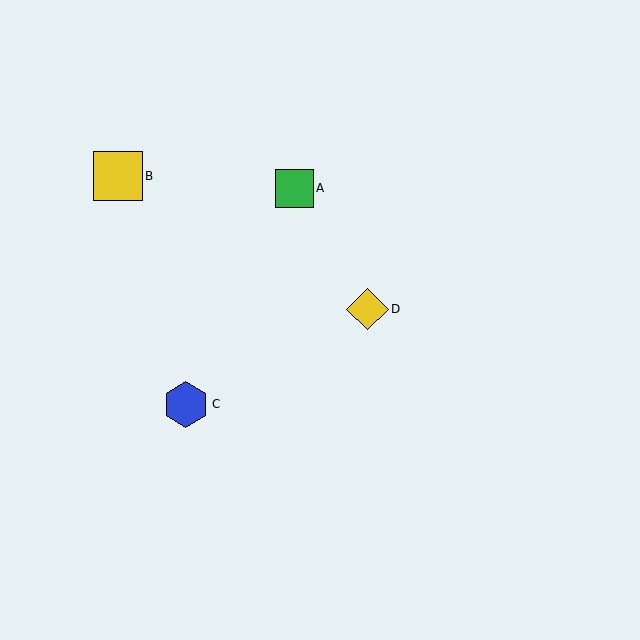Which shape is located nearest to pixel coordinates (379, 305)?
The yellow diamond (labeled D) at (367, 309) is nearest to that location.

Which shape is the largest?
The yellow square (labeled B) is the largest.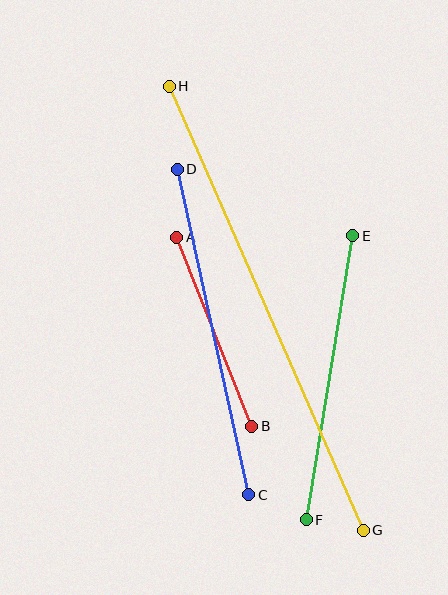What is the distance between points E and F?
The distance is approximately 288 pixels.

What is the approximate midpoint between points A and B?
The midpoint is at approximately (214, 332) pixels.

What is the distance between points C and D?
The distance is approximately 333 pixels.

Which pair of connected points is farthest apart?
Points G and H are farthest apart.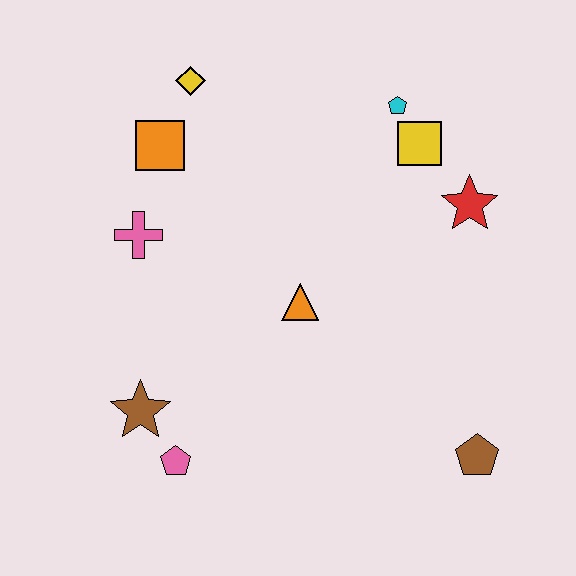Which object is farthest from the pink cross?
The brown pentagon is farthest from the pink cross.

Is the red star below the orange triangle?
No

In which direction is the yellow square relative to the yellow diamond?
The yellow square is to the right of the yellow diamond.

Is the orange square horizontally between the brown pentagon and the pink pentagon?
No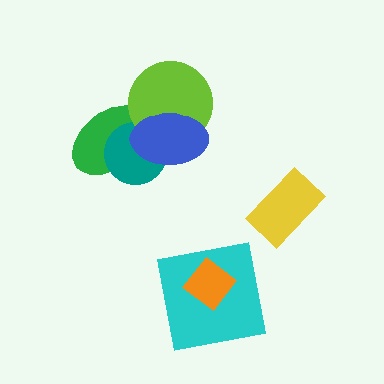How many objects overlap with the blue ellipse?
3 objects overlap with the blue ellipse.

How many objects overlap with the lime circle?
3 objects overlap with the lime circle.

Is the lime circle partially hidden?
Yes, it is partially covered by another shape.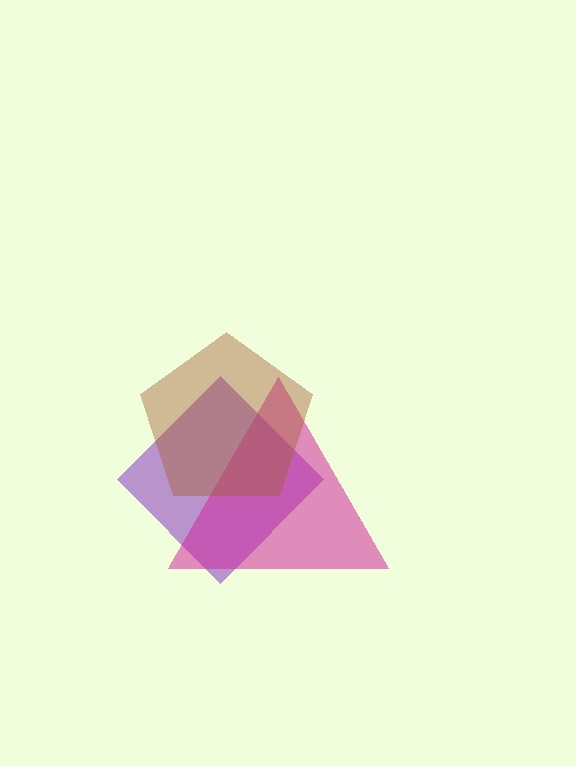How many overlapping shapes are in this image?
There are 3 overlapping shapes in the image.